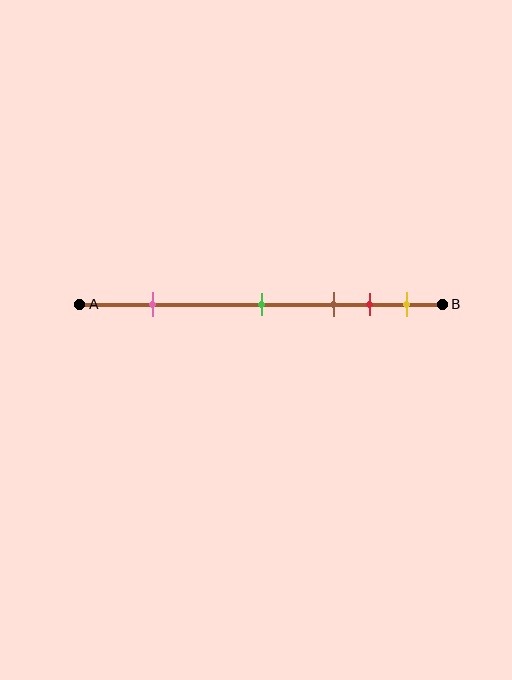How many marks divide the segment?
There are 5 marks dividing the segment.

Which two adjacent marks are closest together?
The red and yellow marks are the closest adjacent pair.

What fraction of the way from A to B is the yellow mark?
The yellow mark is approximately 90% (0.9) of the way from A to B.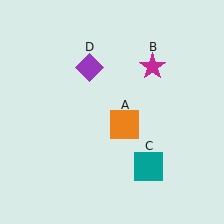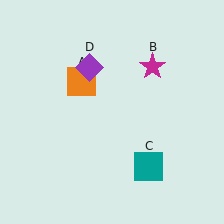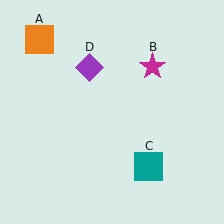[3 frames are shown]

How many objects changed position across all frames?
1 object changed position: orange square (object A).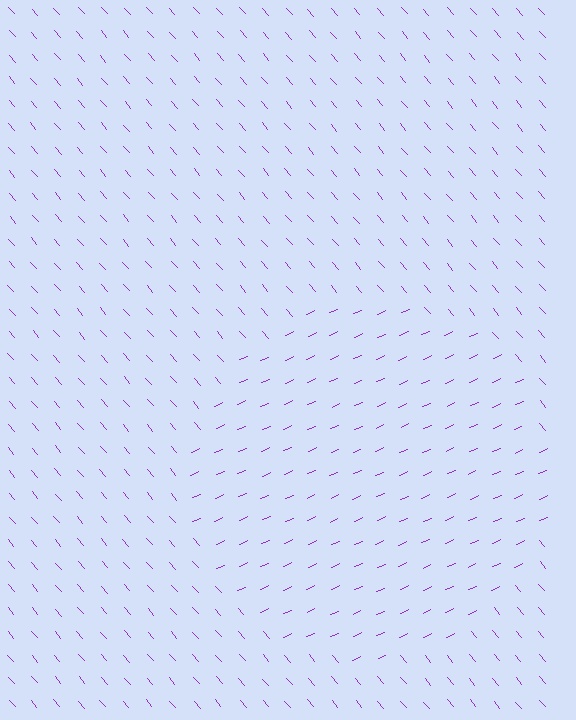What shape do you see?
I see a circle.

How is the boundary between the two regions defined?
The boundary is defined purely by a change in line orientation (approximately 73 degrees difference). All lines are the same color and thickness.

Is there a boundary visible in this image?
Yes, there is a texture boundary formed by a change in line orientation.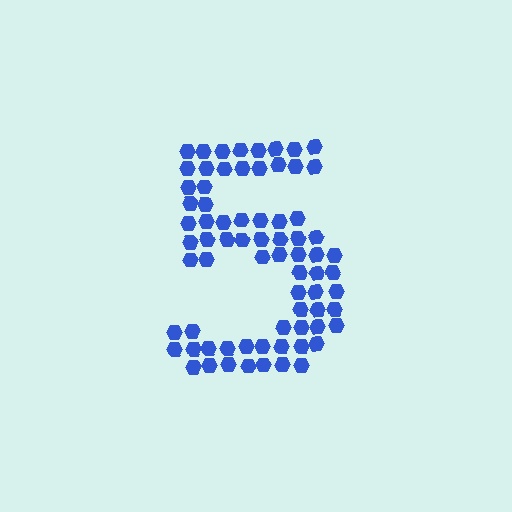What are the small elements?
The small elements are hexagons.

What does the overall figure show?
The overall figure shows the digit 5.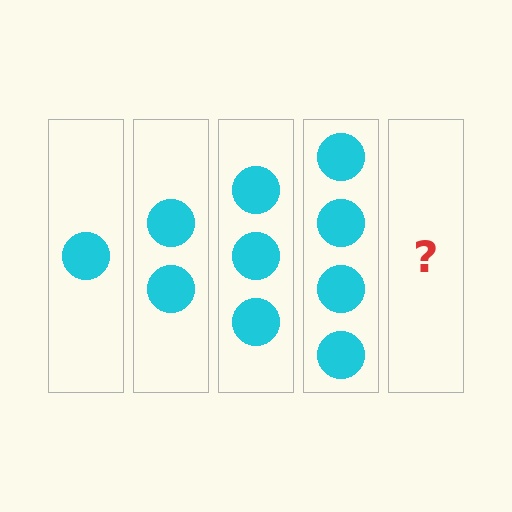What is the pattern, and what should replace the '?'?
The pattern is that each step adds one more circle. The '?' should be 5 circles.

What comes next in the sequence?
The next element should be 5 circles.